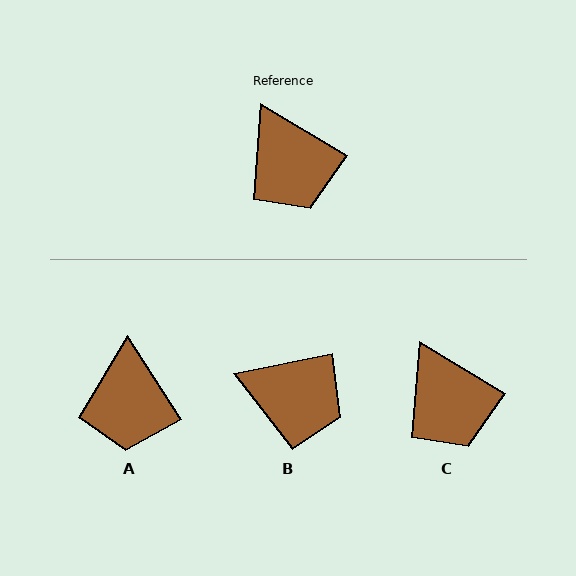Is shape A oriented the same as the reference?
No, it is off by about 26 degrees.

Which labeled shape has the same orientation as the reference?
C.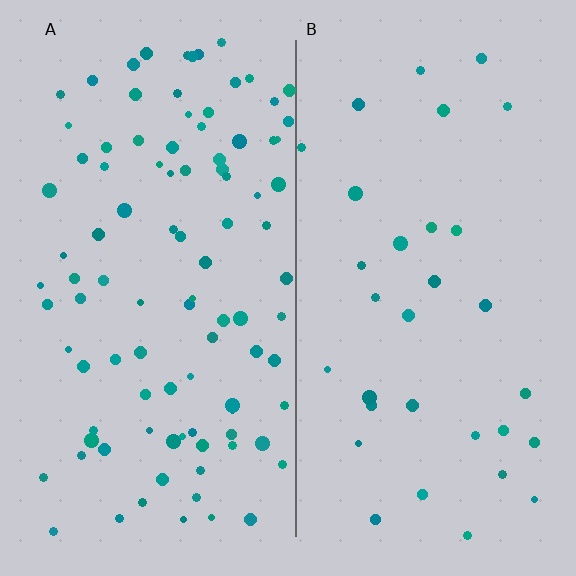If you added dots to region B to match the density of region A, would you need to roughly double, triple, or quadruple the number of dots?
Approximately triple.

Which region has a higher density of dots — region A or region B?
A (the left).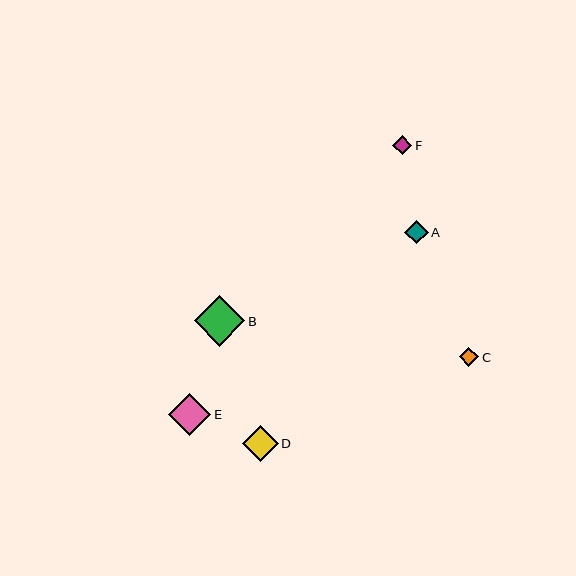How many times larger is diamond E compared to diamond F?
Diamond E is approximately 2.2 times the size of diamond F.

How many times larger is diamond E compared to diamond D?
Diamond E is approximately 1.2 times the size of diamond D.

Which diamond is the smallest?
Diamond F is the smallest with a size of approximately 19 pixels.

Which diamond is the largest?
Diamond B is the largest with a size of approximately 50 pixels.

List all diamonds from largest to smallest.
From largest to smallest: B, E, D, A, C, F.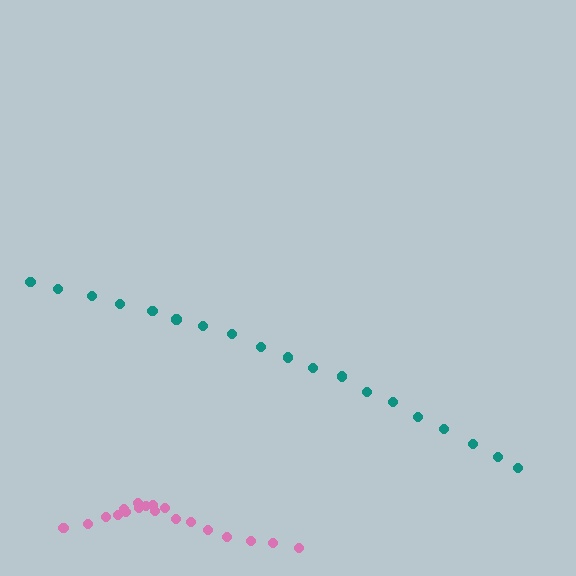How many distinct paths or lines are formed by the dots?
There are 2 distinct paths.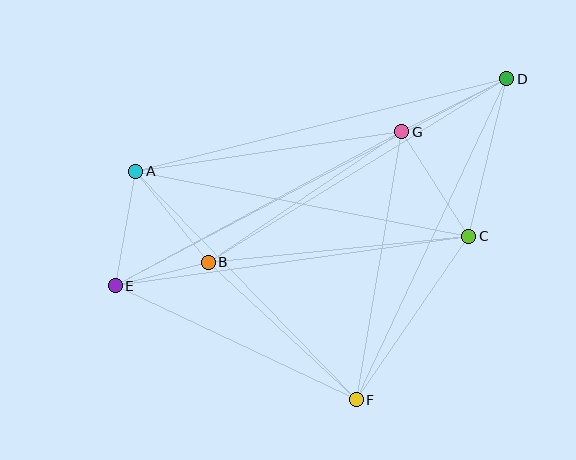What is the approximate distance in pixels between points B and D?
The distance between B and D is approximately 350 pixels.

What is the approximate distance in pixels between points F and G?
The distance between F and G is approximately 272 pixels.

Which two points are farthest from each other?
Points D and E are farthest from each other.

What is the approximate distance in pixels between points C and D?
The distance between C and D is approximately 162 pixels.